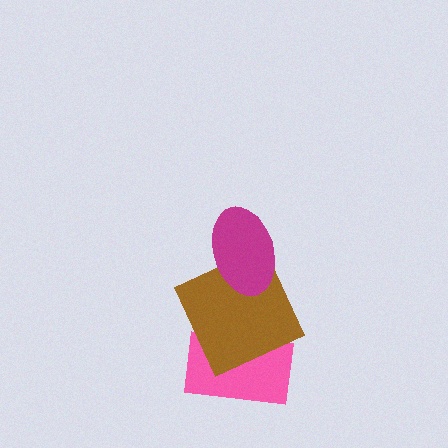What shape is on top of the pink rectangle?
The brown square is on top of the pink rectangle.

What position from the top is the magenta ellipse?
The magenta ellipse is 1st from the top.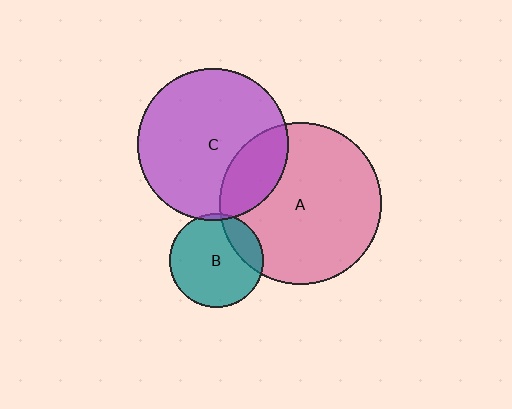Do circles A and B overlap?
Yes.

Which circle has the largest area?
Circle A (pink).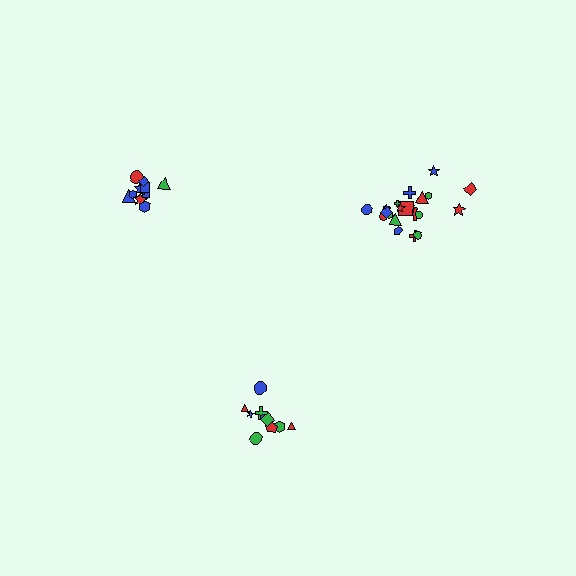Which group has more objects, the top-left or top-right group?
The top-right group.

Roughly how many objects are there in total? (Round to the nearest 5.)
Roughly 40 objects in total.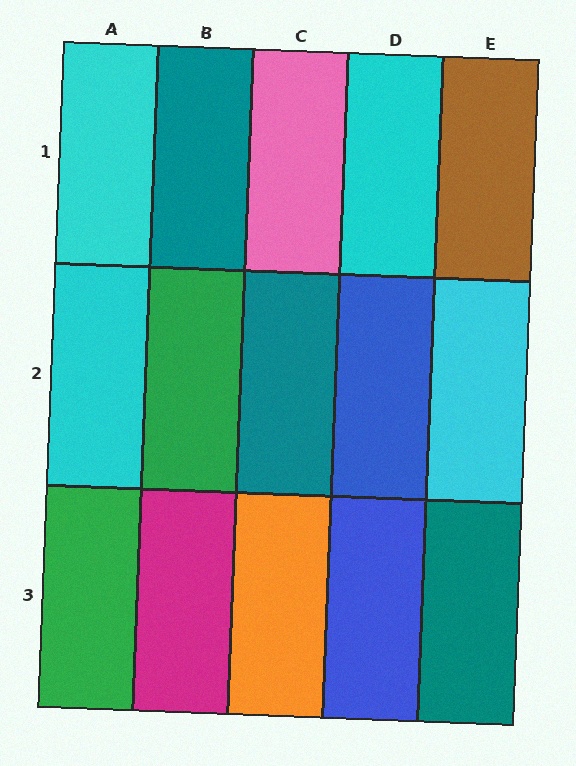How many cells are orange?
1 cell is orange.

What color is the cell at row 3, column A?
Green.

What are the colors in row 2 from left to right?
Cyan, green, teal, blue, cyan.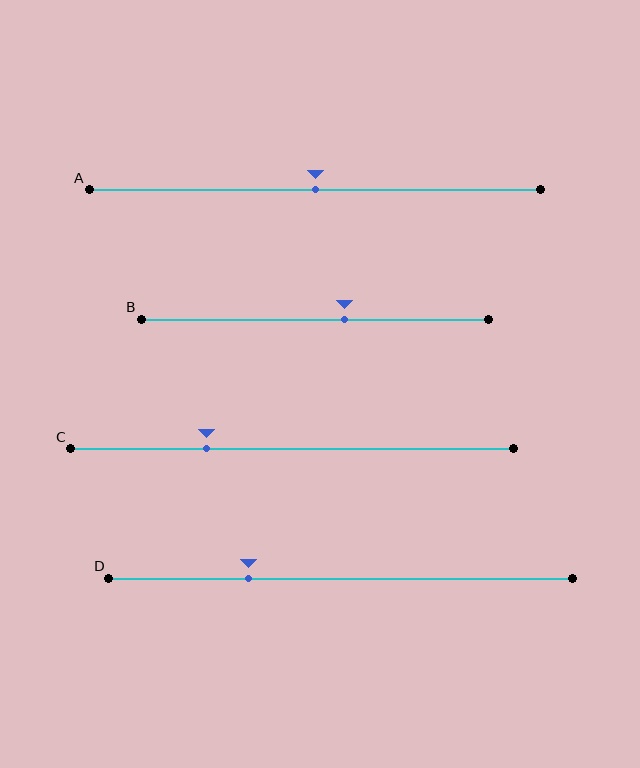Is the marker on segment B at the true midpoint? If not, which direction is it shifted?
No, the marker on segment B is shifted to the right by about 9% of the segment length.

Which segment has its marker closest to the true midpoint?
Segment A has its marker closest to the true midpoint.